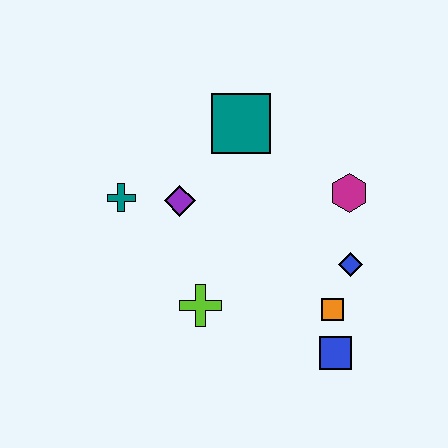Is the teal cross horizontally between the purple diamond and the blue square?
No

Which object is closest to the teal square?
The purple diamond is closest to the teal square.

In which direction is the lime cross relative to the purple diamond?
The lime cross is below the purple diamond.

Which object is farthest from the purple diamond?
The blue square is farthest from the purple diamond.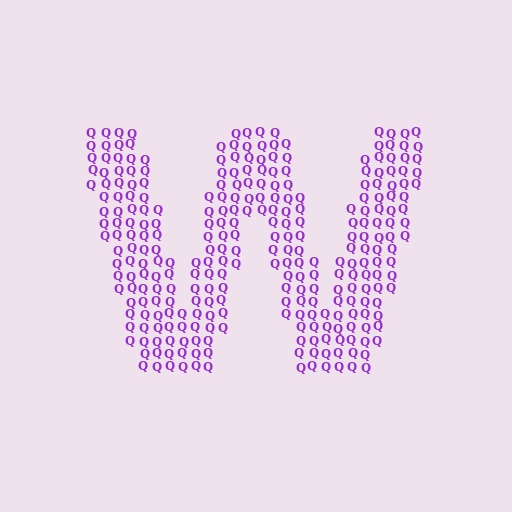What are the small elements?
The small elements are letter Q's.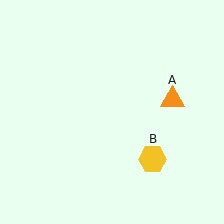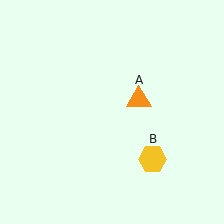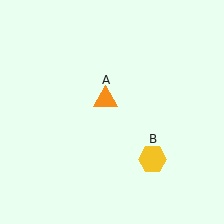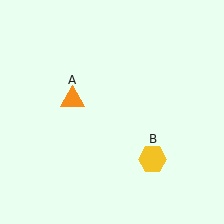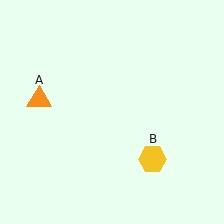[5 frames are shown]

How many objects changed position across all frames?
1 object changed position: orange triangle (object A).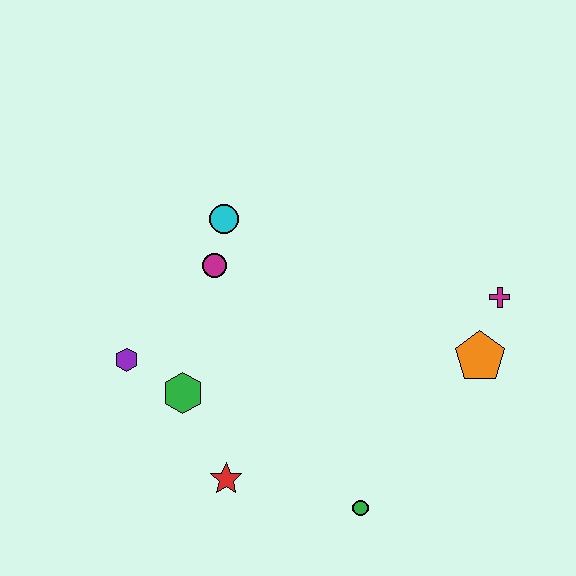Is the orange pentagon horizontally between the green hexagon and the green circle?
No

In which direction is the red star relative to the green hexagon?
The red star is below the green hexagon.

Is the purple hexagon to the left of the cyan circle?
Yes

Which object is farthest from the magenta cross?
The purple hexagon is farthest from the magenta cross.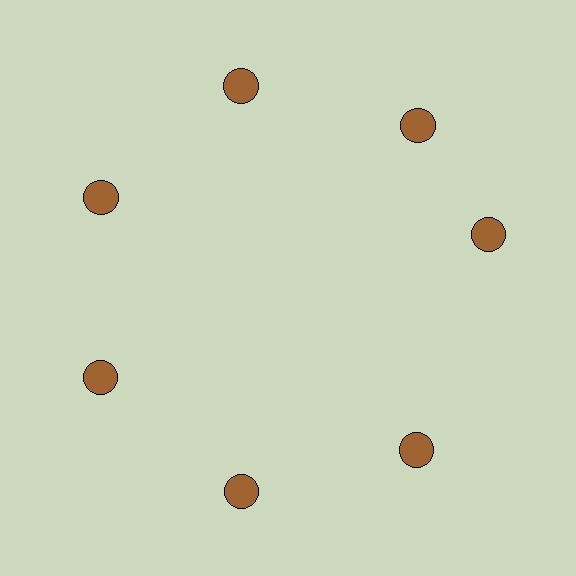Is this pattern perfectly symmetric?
No. The 7 brown circles are arranged in a ring, but one element near the 3 o'clock position is rotated out of alignment along the ring, breaking the 7-fold rotational symmetry.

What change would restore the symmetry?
The symmetry would be restored by rotating it back into even spacing with its neighbors so that all 7 circles sit at equal angles and equal distance from the center.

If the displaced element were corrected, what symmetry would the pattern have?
It would have 7-fold rotational symmetry — the pattern would map onto itself every 51 degrees.